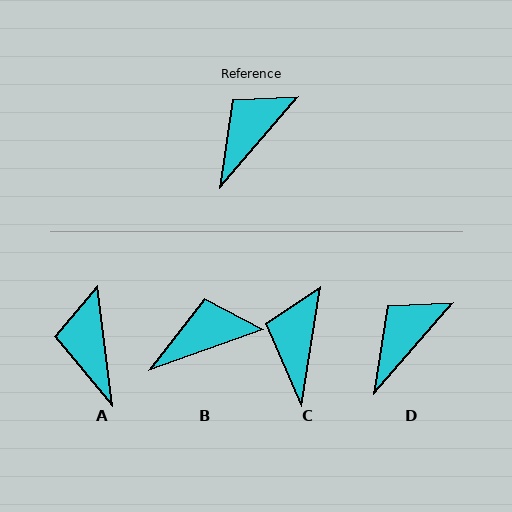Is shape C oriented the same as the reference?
No, it is off by about 32 degrees.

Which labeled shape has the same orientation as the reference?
D.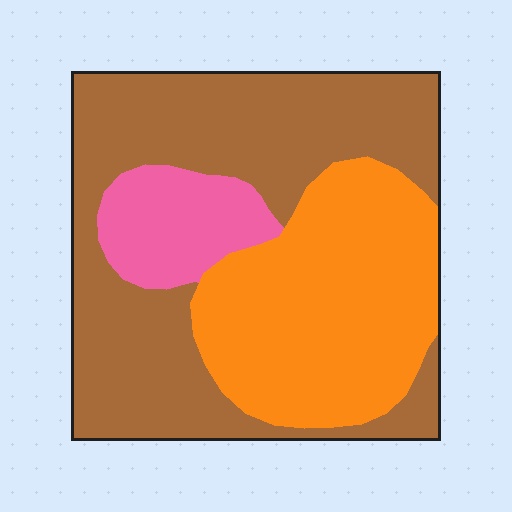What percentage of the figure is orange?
Orange takes up about three eighths (3/8) of the figure.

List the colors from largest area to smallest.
From largest to smallest: brown, orange, pink.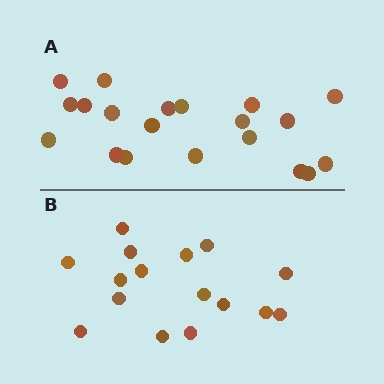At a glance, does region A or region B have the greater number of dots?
Region A (the top region) has more dots.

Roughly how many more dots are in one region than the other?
Region A has about 4 more dots than region B.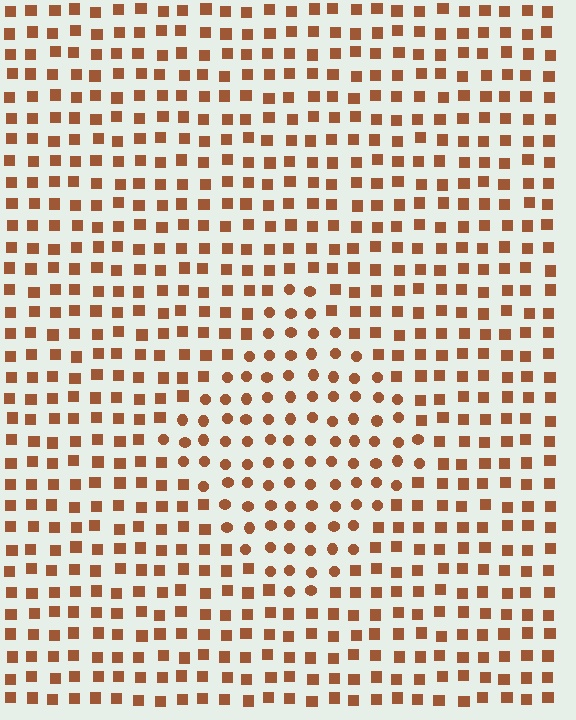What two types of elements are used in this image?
The image uses circles inside the diamond region and squares outside it.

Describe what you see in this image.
The image is filled with small brown elements arranged in a uniform grid. A diamond-shaped region contains circles, while the surrounding area contains squares. The boundary is defined purely by the change in element shape.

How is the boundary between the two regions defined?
The boundary is defined by a change in element shape: circles inside vs. squares outside. All elements share the same color and spacing.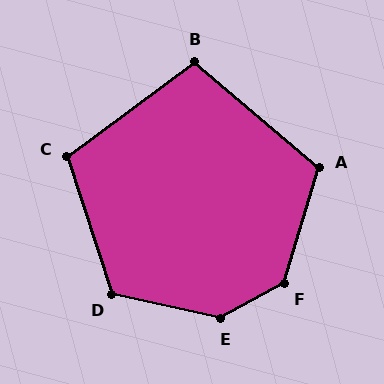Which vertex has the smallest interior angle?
B, at approximately 103 degrees.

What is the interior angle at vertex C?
Approximately 109 degrees (obtuse).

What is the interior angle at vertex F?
Approximately 136 degrees (obtuse).